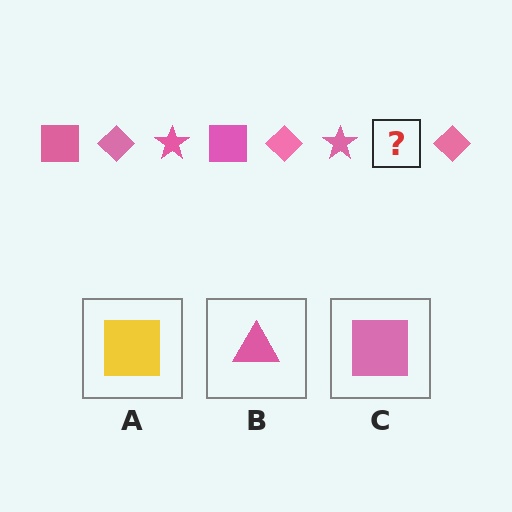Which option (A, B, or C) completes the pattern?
C.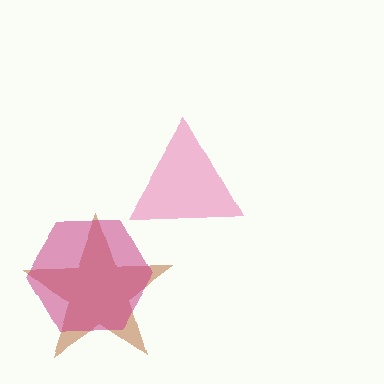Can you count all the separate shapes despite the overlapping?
Yes, there are 3 separate shapes.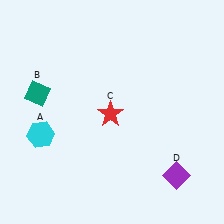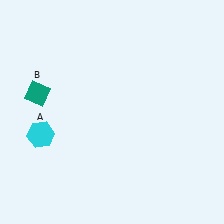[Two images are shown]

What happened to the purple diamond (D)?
The purple diamond (D) was removed in Image 2. It was in the bottom-right area of Image 1.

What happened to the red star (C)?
The red star (C) was removed in Image 2. It was in the bottom-left area of Image 1.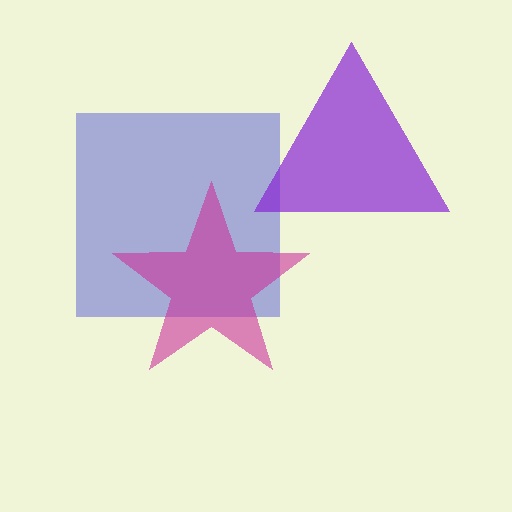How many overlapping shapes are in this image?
There are 3 overlapping shapes in the image.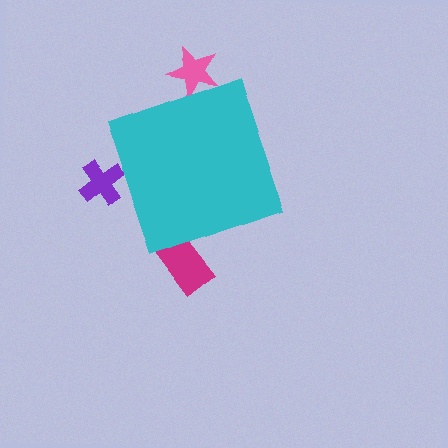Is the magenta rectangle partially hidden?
Yes, the magenta rectangle is partially hidden behind the cyan diamond.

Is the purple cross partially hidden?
Yes, the purple cross is partially hidden behind the cyan diamond.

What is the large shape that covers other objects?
A cyan diamond.